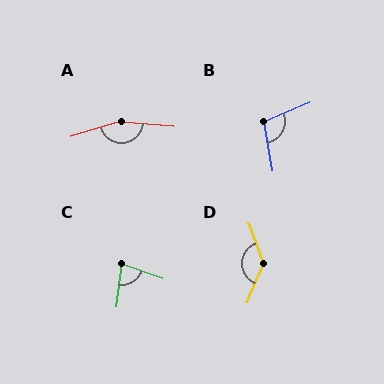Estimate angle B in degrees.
Approximately 102 degrees.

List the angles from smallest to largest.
C (78°), B (102°), D (137°), A (158°).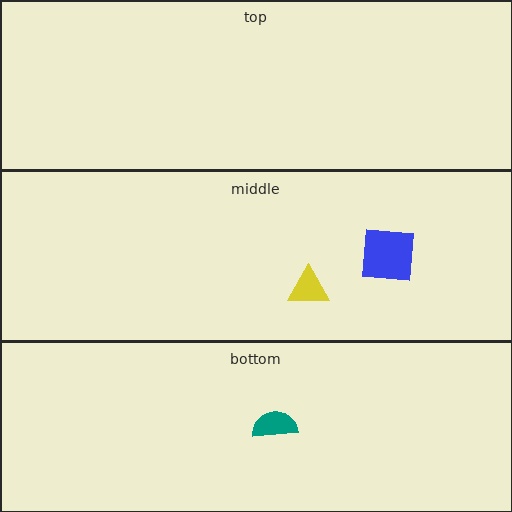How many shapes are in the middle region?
2.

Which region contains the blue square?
The middle region.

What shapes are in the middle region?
The yellow triangle, the blue square.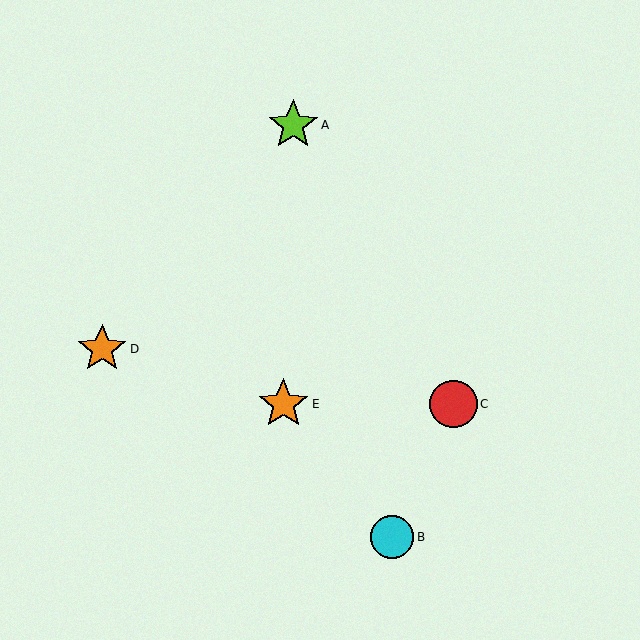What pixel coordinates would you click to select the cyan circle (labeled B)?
Click at (392, 537) to select the cyan circle B.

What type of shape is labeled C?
Shape C is a red circle.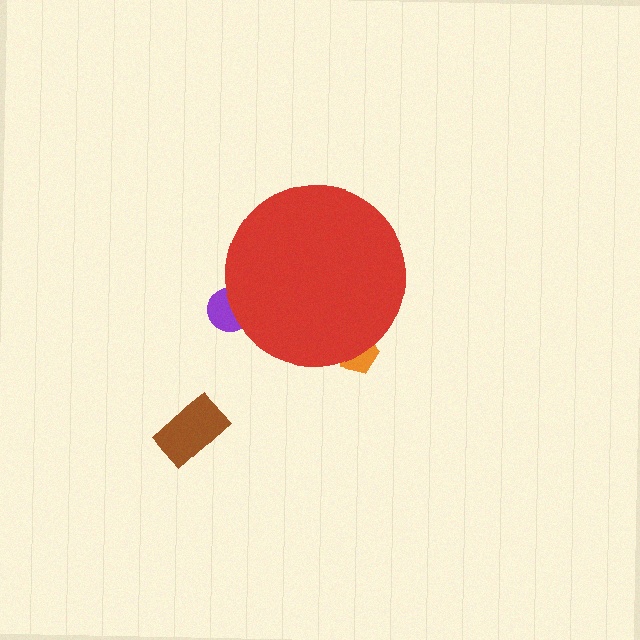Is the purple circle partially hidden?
Yes, the purple circle is partially hidden behind the red circle.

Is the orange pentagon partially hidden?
Yes, the orange pentagon is partially hidden behind the red circle.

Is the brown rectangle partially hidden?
No, the brown rectangle is fully visible.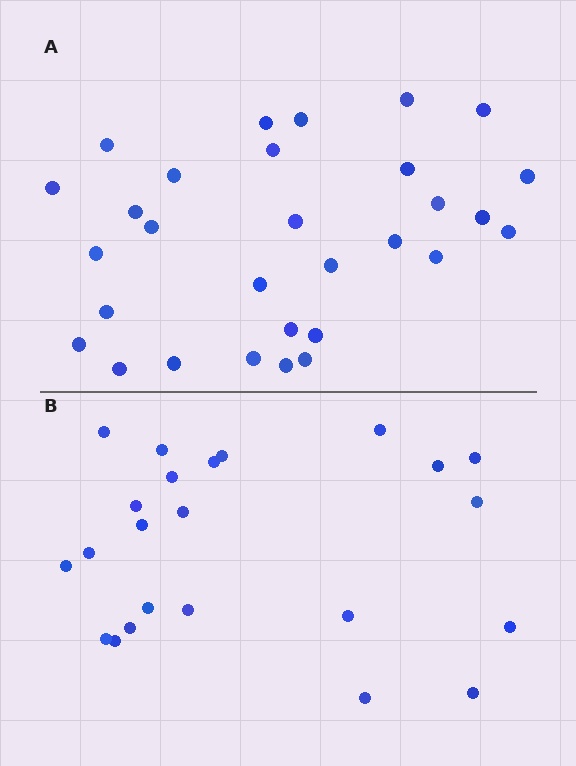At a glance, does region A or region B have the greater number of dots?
Region A (the top region) has more dots.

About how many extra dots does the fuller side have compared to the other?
Region A has roughly 8 or so more dots than region B.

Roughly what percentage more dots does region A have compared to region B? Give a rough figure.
About 30% more.